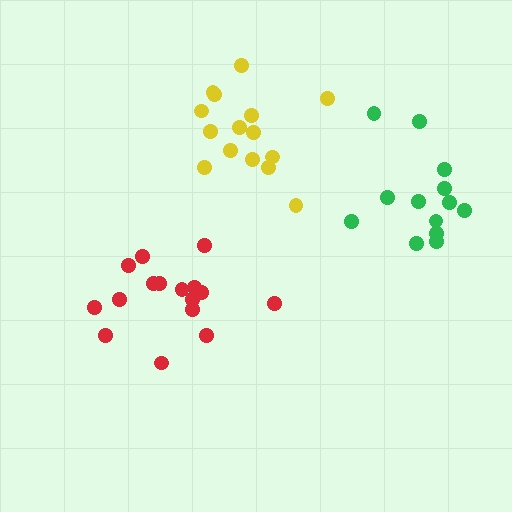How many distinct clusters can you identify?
There are 3 distinct clusters.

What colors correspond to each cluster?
The clusters are colored: red, green, yellow.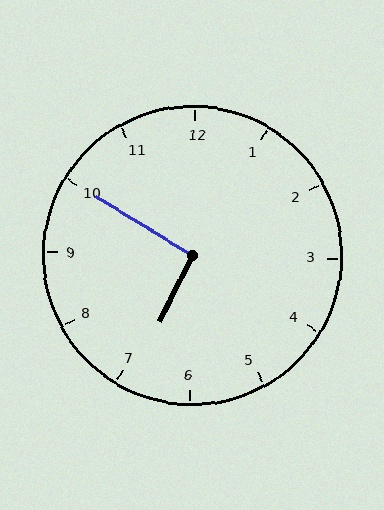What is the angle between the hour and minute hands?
Approximately 95 degrees.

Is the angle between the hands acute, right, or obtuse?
It is right.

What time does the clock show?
6:50.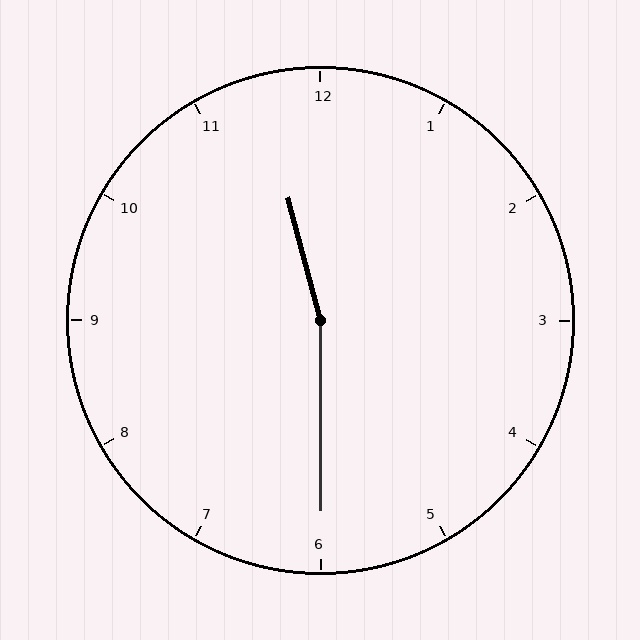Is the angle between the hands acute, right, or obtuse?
It is obtuse.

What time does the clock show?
11:30.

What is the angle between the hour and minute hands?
Approximately 165 degrees.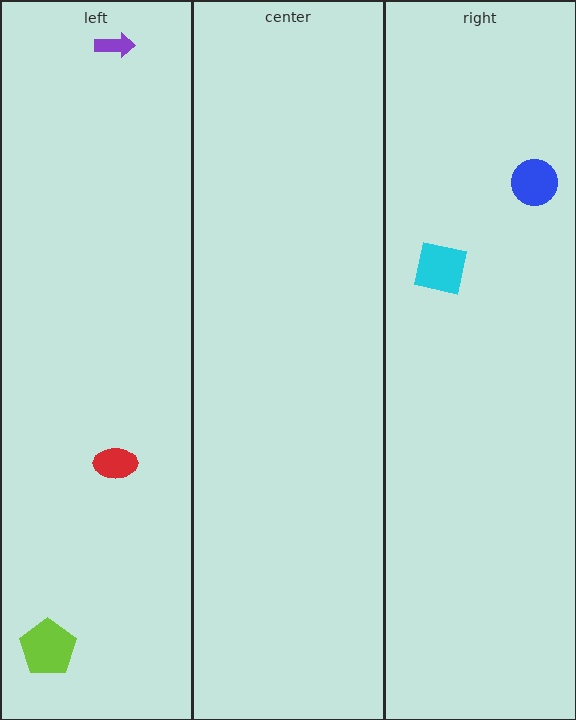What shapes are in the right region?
The cyan square, the blue circle.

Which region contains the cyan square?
The right region.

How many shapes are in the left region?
3.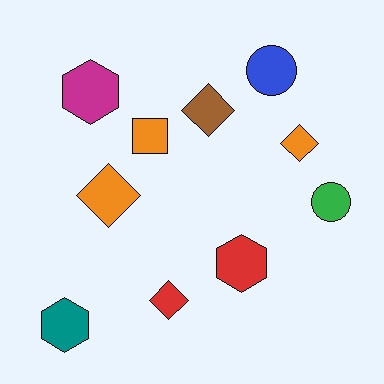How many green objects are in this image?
There is 1 green object.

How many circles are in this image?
There are 2 circles.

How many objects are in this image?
There are 10 objects.